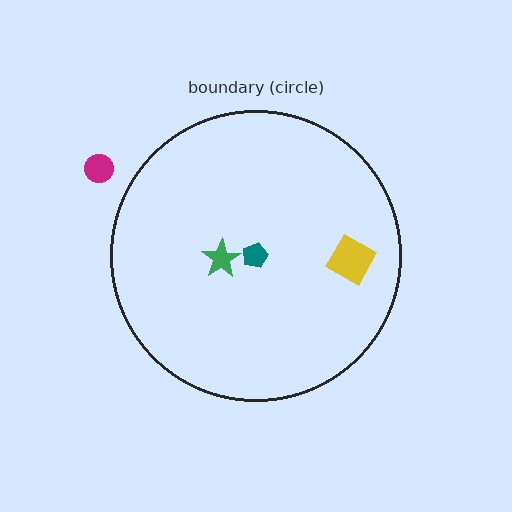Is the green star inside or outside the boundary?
Inside.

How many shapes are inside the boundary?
3 inside, 1 outside.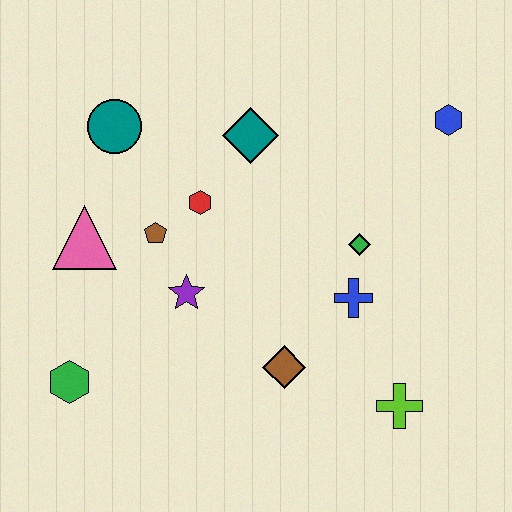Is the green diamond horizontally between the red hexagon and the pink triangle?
No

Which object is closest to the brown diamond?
The blue cross is closest to the brown diamond.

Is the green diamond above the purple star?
Yes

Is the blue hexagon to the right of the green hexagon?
Yes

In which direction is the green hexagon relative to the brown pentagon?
The green hexagon is below the brown pentagon.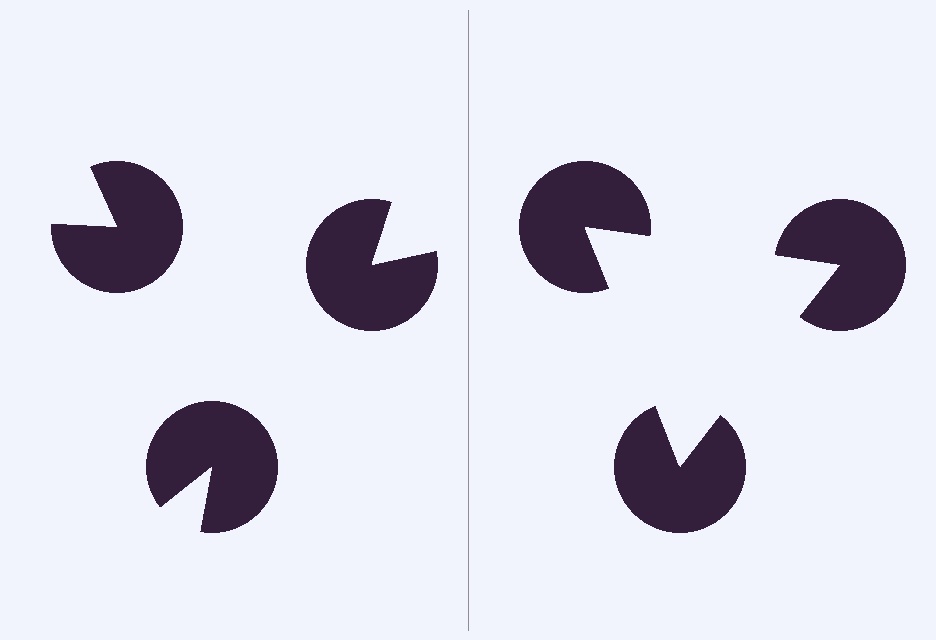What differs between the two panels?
The pac-man discs are positioned identically on both sides; only the wedge orientations differ. On the right they align to a triangle; on the left they are misaligned.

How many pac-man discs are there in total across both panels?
6 — 3 on each side.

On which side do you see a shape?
An illusory triangle appears on the right side. On the left side the wedge cuts are rotated, so no coherent shape forms.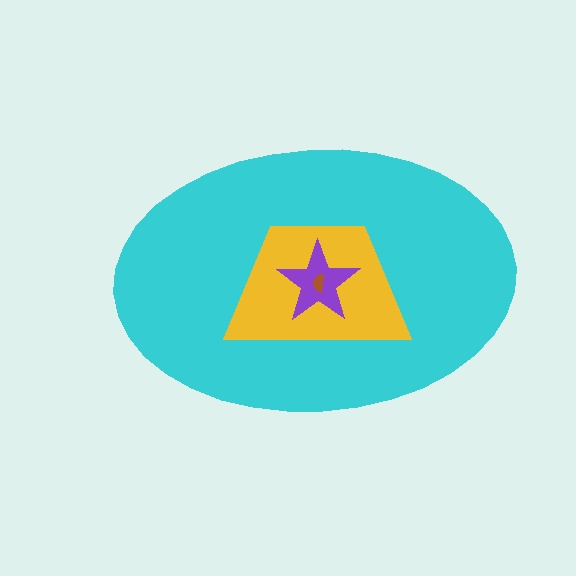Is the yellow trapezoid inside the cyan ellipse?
Yes.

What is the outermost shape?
The cyan ellipse.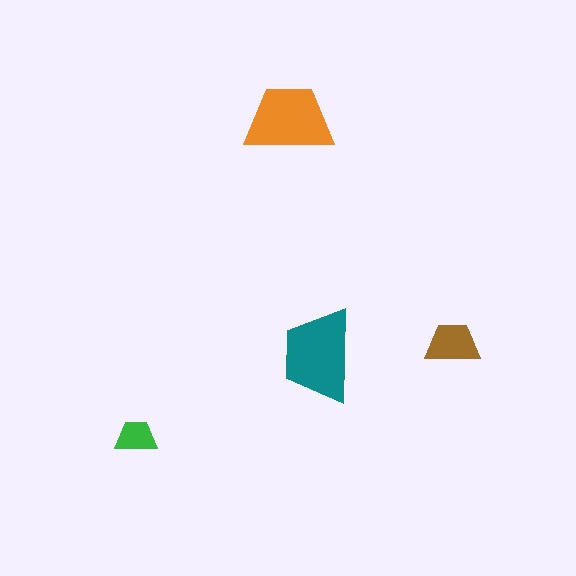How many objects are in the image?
There are 4 objects in the image.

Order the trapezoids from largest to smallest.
the teal one, the orange one, the brown one, the green one.